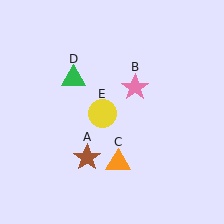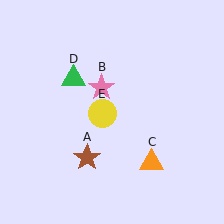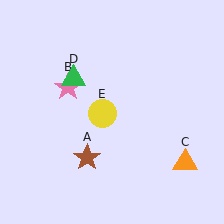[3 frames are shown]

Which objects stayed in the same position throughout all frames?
Brown star (object A) and green triangle (object D) and yellow circle (object E) remained stationary.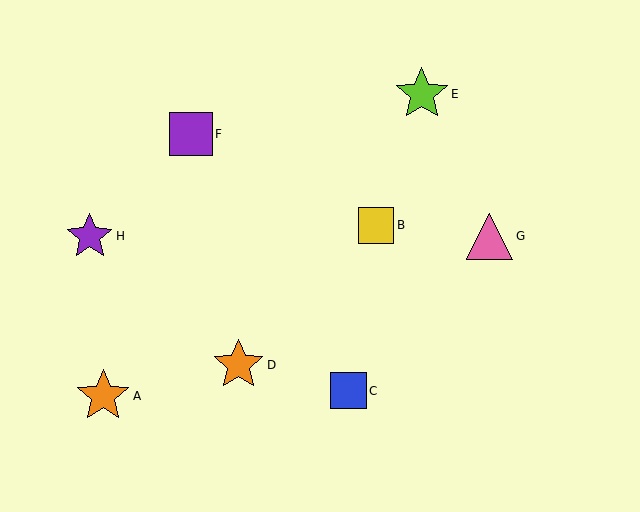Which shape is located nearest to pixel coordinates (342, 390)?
The blue square (labeled C) at (348, 391) is nearest to that location.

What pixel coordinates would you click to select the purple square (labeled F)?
Click at (191, 134) to select the purple square F.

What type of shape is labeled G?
Shape G is a pink triangle.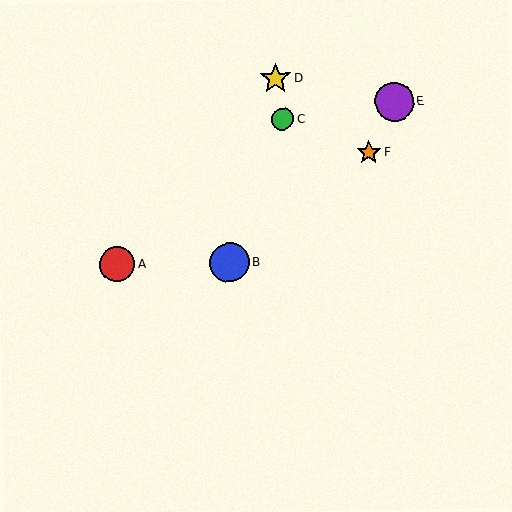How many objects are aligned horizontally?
2 objects (A, B) are aligned horizontally.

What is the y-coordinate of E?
Object E is at y≈102.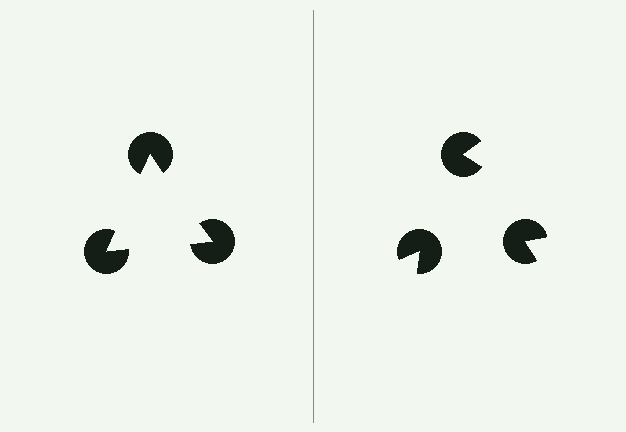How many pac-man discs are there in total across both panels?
6 — 3 on each side.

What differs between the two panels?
The pac-man discs are positioned identically on both sides; only the wedge orientations differ. On the left they align to a triangle; on the right they are misaligned.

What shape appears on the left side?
An illusory triangle.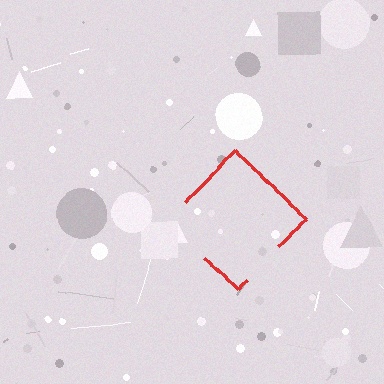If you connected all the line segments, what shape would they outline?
They would outline a diamond.